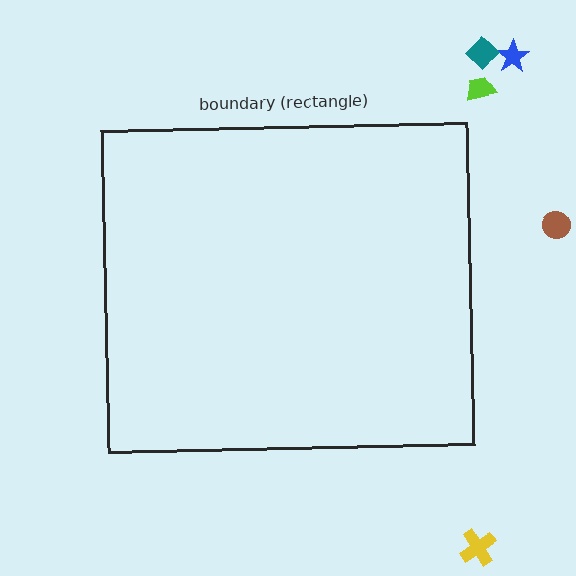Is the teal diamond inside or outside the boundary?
Outside.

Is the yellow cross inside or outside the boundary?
Outside.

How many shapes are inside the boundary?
0 inside, 5 outside.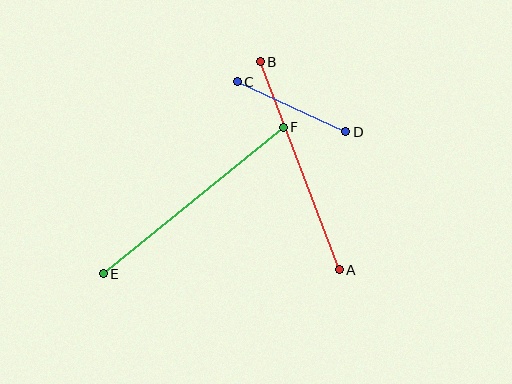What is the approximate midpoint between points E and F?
The midpoint is at approximately (193, 201) pixels.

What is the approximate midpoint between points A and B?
The midpoint is at approximately (300, 166) pixels.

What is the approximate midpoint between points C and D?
The midpoint is at approximately (292, 107) pixels.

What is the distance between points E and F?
The distance is approximately 232 pixels.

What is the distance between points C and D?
The distance is approximately 119 pixels.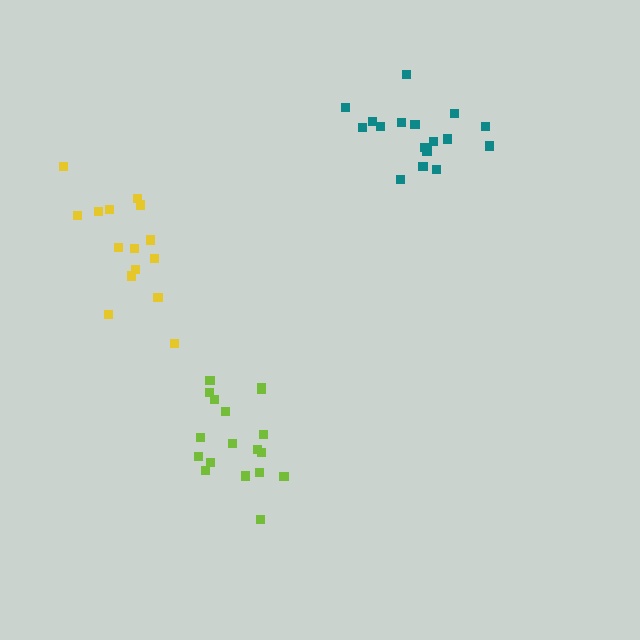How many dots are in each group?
Group 1: 15 dots, Group 2: 18 dots, Group 3: 17 dots (50 total).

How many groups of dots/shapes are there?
There are 3 groups.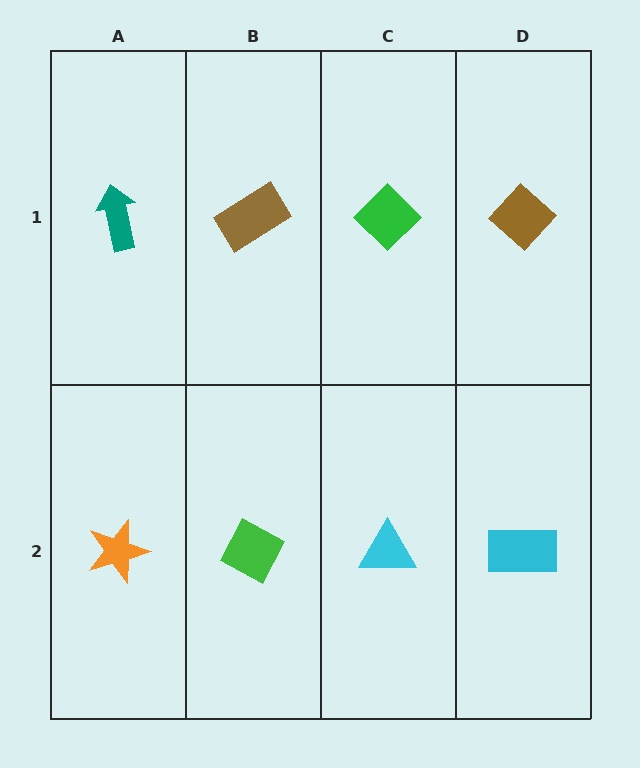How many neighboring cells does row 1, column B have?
3.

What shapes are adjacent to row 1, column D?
A cyan rectangle (row 2, column D), a green diamond (row 1, column C).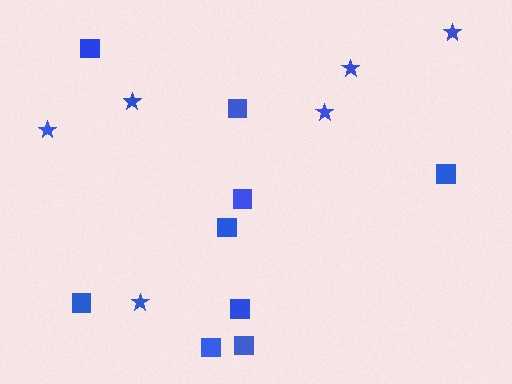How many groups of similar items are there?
There are 2 groups: one group of stars (6) and one group of squares (9).